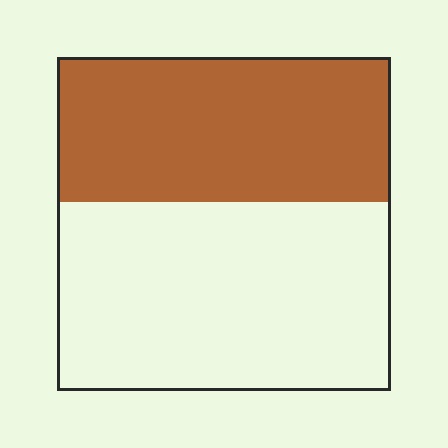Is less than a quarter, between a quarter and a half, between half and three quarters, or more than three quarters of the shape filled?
Between a quarter and a half.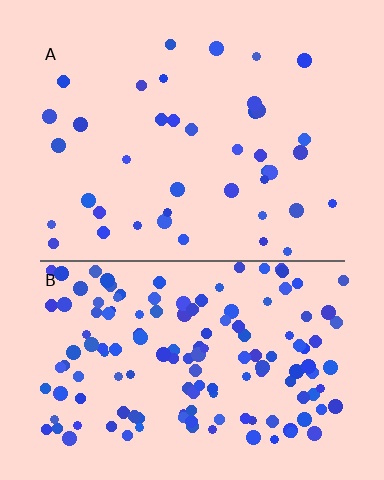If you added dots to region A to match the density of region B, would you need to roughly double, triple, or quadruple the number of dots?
Approximately quadruple.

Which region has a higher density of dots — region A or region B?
B (the bottom).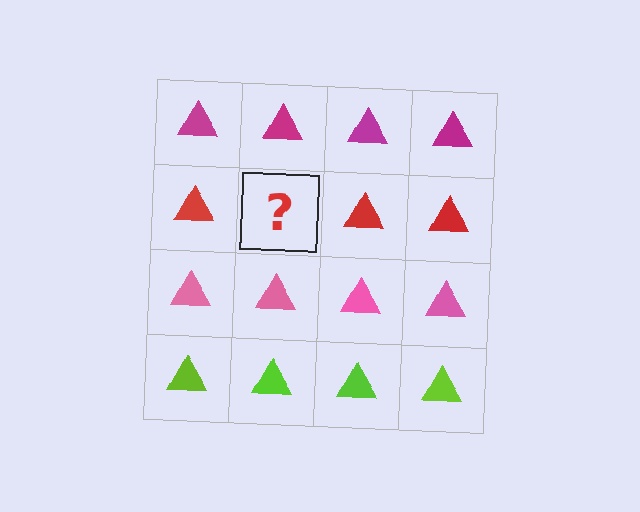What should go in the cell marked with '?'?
The missing cell should contain a red triangle.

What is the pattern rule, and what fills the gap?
The rule is that each row has a consistent color. The gap should be filled with a red triangle.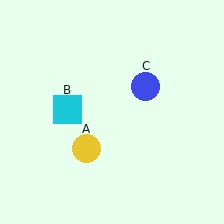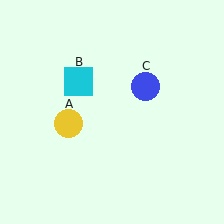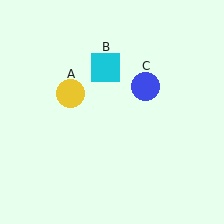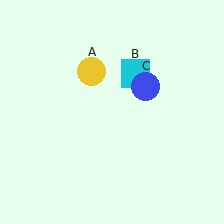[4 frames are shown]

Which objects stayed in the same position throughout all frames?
Blue circle (object C) remained stationary.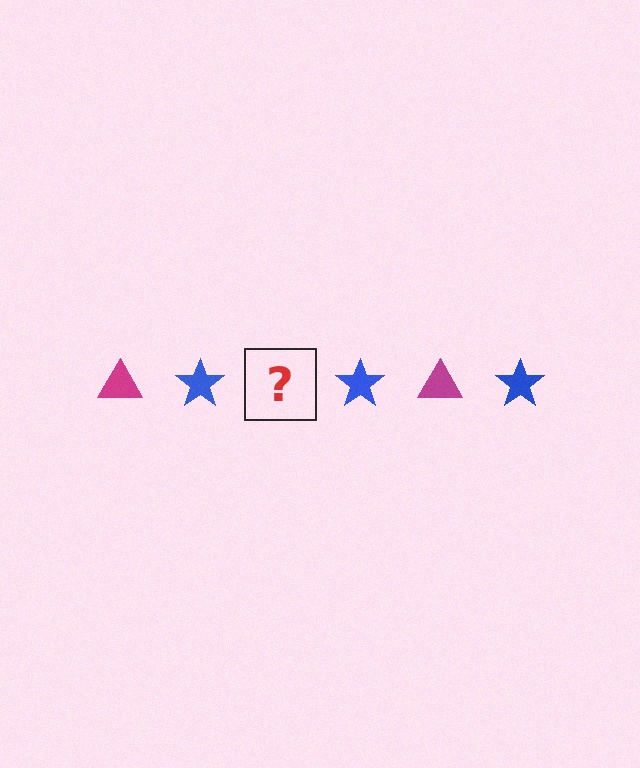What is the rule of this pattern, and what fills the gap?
The rule is that the pattern alternates between magenta triangle and blue star. The gap should be filled with a magenta triangle.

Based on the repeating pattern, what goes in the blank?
The blank should be a magenta triangle.